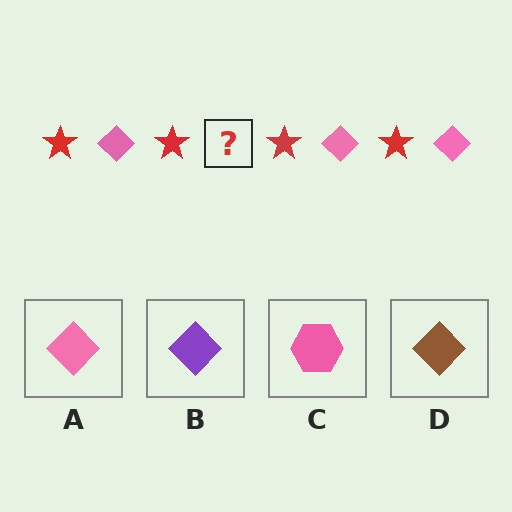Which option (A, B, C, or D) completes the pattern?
A.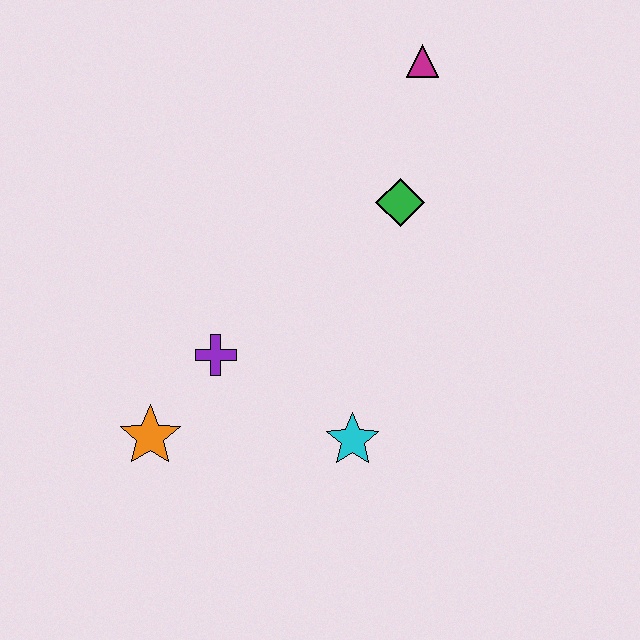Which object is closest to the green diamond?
The magenta triangle is closest to the green diamond.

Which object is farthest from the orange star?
The magenta triangle is farthest from the orange star.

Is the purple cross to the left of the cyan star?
Yes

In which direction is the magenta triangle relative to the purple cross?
The magenta triangle is above the purple cross.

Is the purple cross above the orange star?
Yes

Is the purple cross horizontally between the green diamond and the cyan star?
No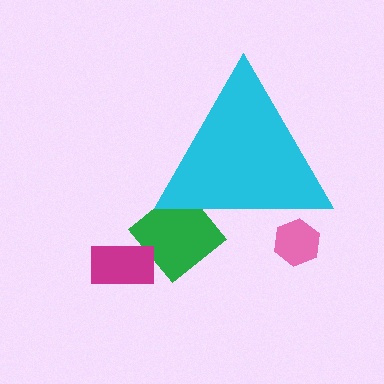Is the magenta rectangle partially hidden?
No, the magenta rectangle is fully visible.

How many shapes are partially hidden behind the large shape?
2 shapes are partially hidden.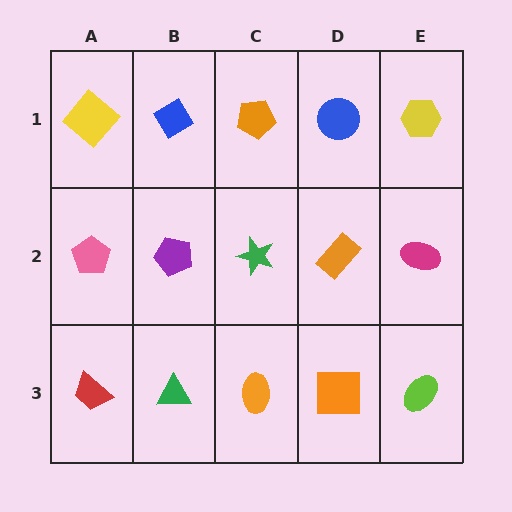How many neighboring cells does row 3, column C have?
3.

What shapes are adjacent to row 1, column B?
A purple pentagon (row 2, column B), a yellow diamond (row 1, column A), an orange pentagon (row 1, column C).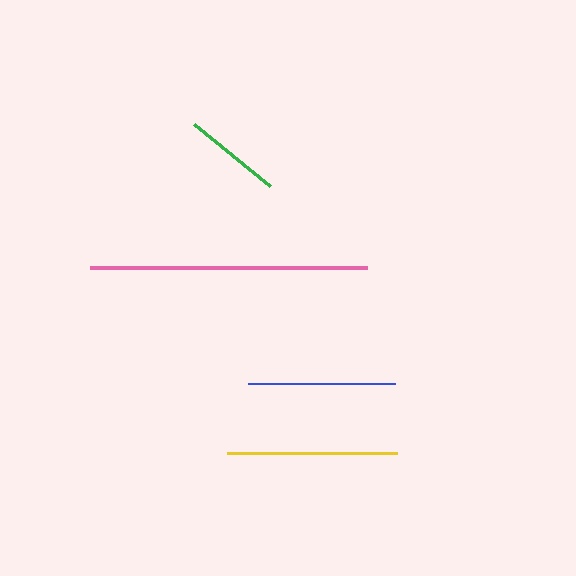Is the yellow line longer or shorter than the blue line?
The yellow line is longer than the blue line.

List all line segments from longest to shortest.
From longest to shortest: pink, yellow, blue, green.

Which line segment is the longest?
The pink line is the longest at approximately 277 pixels.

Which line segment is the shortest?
The green line is the shortest at approximately 99 pixels.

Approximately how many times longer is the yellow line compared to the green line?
The yellow line is approximately 1.7 times the length of the green line.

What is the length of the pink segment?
The pink segment is approximately 277 pixels long.